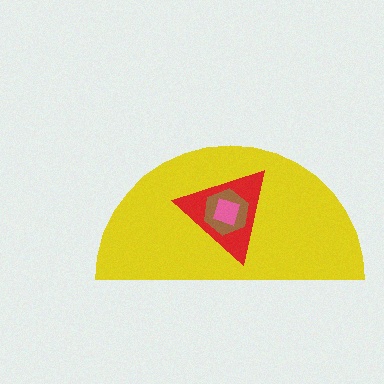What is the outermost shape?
The yellow semicircle.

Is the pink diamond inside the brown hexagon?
Yes.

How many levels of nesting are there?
4.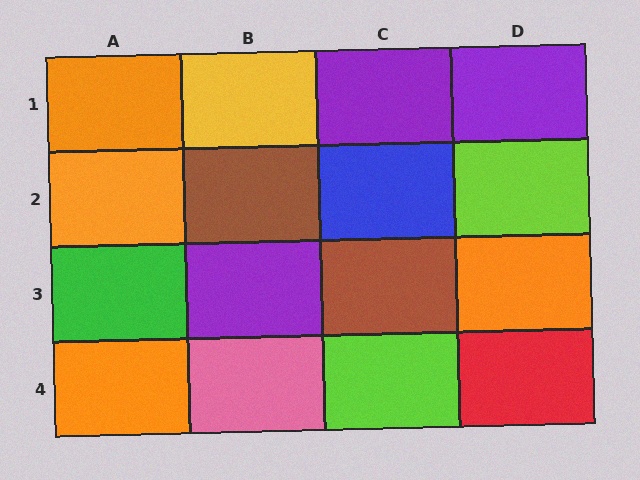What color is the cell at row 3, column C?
Brown.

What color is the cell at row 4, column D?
Red.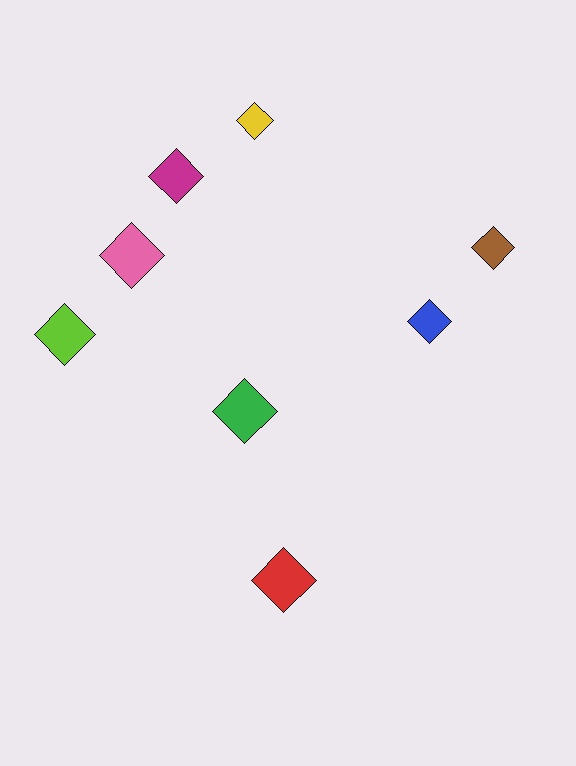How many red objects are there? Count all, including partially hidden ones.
There is 1 red object.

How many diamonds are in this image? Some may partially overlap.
There are 8 diamonds.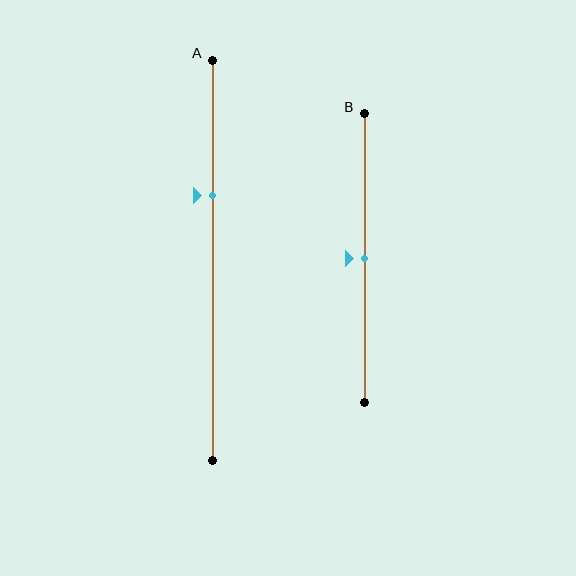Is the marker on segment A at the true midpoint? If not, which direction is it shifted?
No, the marker on segment A is shifted upward by about 16% of the segment length.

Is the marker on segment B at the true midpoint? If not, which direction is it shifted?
Yes, the marker on segment B is at the true midpoint.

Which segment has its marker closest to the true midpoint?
Segment B has its marker closest to the true midpoint.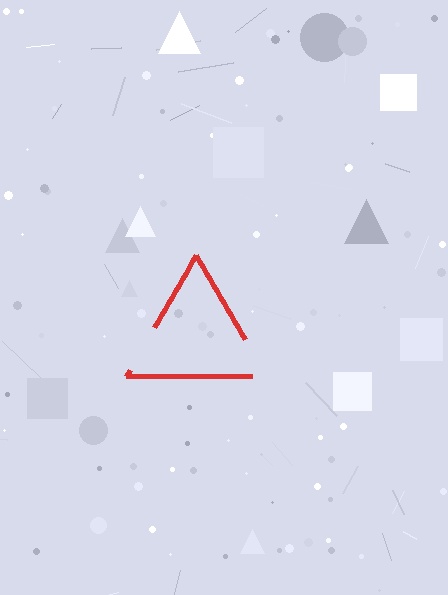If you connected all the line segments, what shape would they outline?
They would outline a triangle.